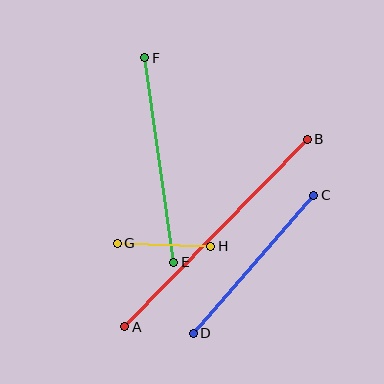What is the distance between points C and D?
The distance is approximately 183 pixels.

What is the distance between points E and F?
The distance is approximately 207 pixels.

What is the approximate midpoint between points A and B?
The midpoint is at approximately (216, 233) pixels.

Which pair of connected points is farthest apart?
Points A and B are farthest apart.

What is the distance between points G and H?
The distance is approximately 94 pixels.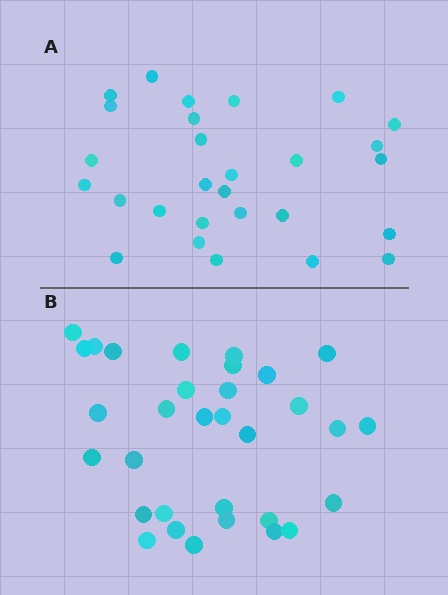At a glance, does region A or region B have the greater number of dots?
Region B (the bottom region) has more dots.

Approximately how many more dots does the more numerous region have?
Region B has about 4 more dots than region A.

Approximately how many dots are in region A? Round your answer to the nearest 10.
About 30 dots. (The exact count is 28, which rounds to 30.)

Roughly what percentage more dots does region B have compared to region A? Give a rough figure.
About 15% more.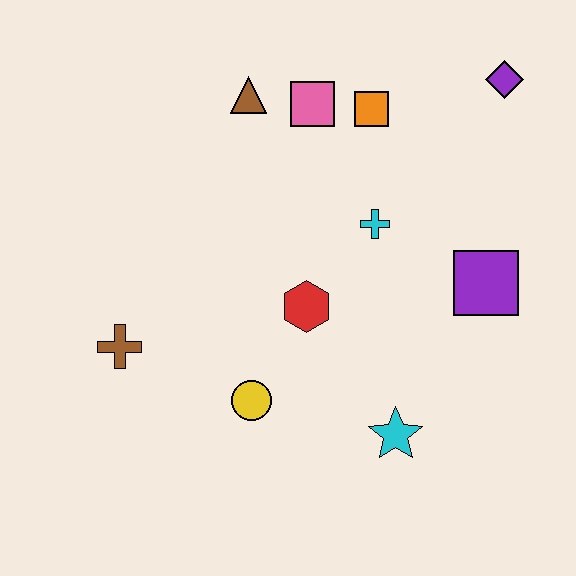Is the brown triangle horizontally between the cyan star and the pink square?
No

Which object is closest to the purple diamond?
The orange square is closest to the purple diamond.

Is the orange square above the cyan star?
Yes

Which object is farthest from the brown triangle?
The cyan star is farthest from the brown triangle.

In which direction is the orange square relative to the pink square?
The orange square is to the right of the pink square.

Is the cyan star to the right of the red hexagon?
Yes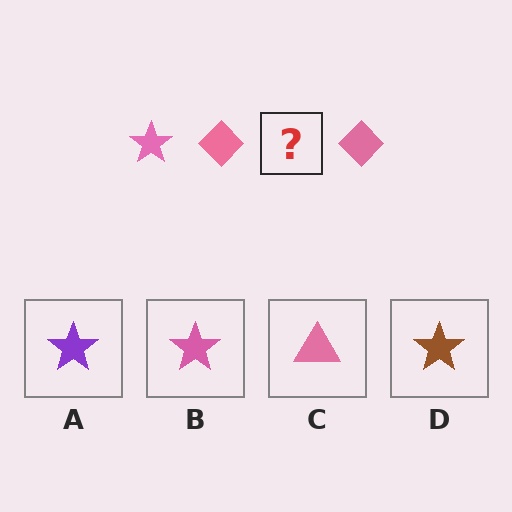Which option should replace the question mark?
Option B.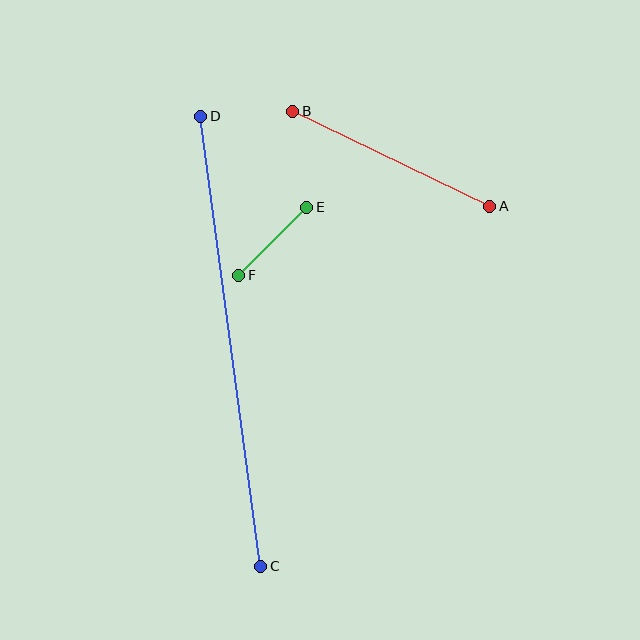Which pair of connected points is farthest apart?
Points C and D are farthest apart.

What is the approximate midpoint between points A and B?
The midpoint is at approximately (391, 159) pixels.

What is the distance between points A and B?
The distance is approximately 219 pixels.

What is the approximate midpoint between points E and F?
The midpoint is at approximately (273, 241) pixels.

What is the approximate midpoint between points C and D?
The midpoint is at approximately (231, 341) pixels.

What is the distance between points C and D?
The distance is approximately 454 pixels.